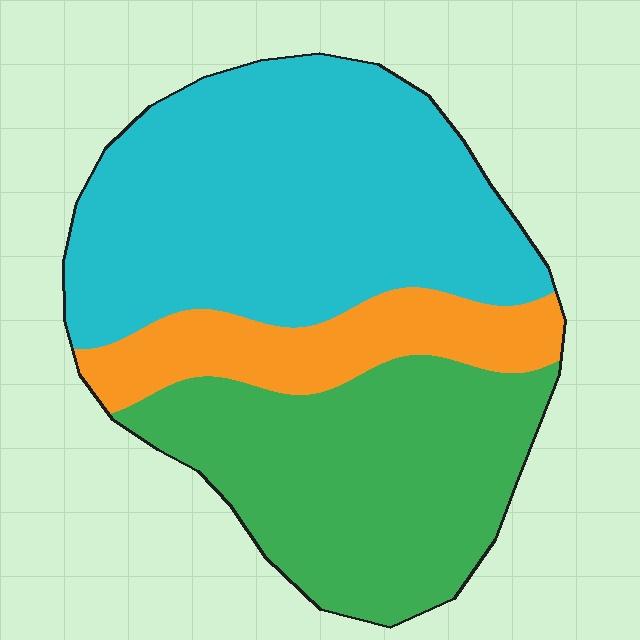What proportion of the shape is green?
Green covers 35% of the shape.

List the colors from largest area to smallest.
From largest to smallest: cyan, green, orange.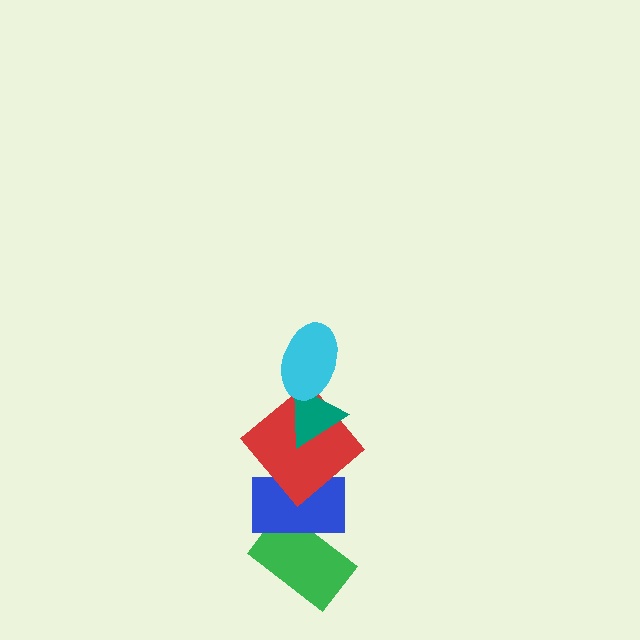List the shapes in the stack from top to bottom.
From top to bottom: the cyan ellipse, the teal triangle, the red diamond, the blue rectangle, the green rectangle.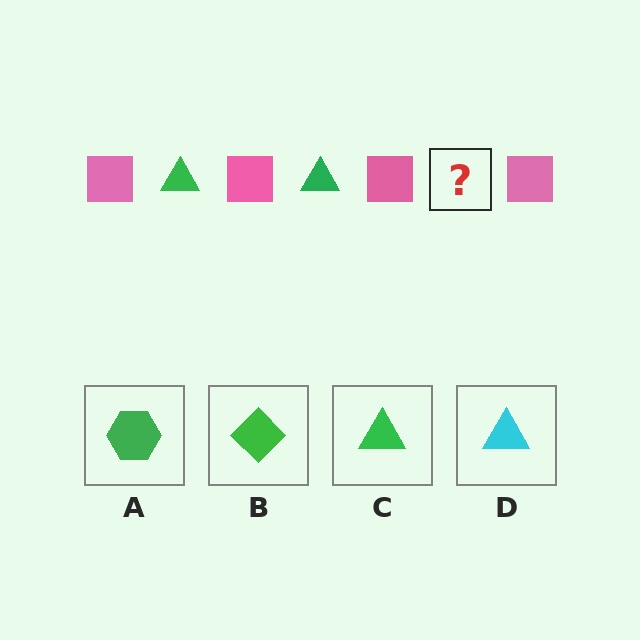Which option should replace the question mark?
Option C.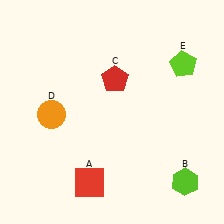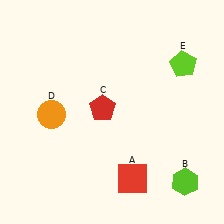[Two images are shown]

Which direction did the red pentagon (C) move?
The red pentagon (C) moved down.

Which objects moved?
The objects that moved are: the red square (A), the red pentagon (C).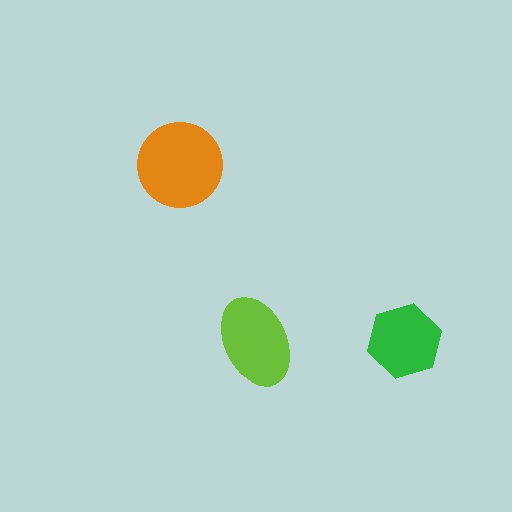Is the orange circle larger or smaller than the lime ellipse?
Larger.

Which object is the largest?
The orange circle.